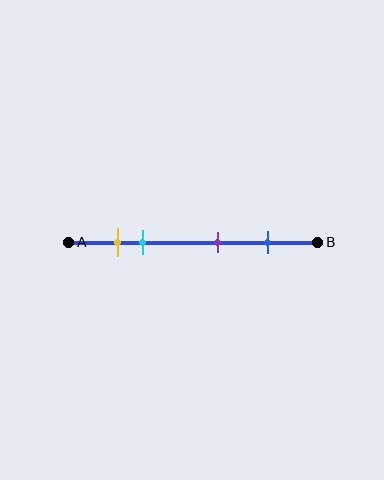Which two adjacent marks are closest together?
The yellow and cyan marks are the closest adjacent pair.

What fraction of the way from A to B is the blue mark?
The blue mark is approximately 80% (0.8) of the way from A to B.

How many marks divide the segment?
There are 4 marks dividing the segment.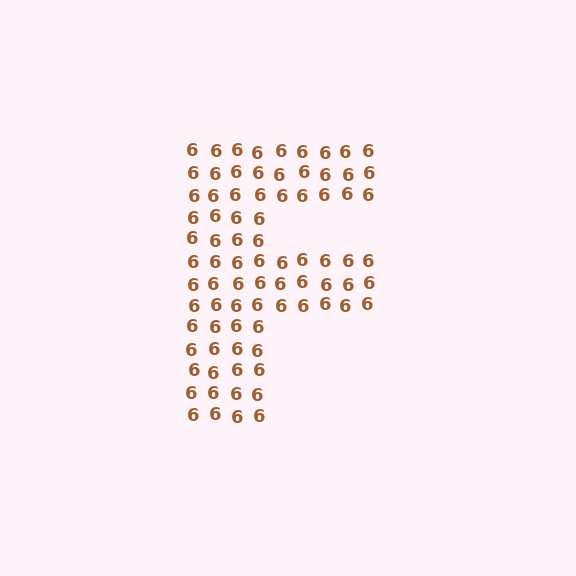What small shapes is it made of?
It is made of small digit 6's.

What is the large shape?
The large shape is the letter F.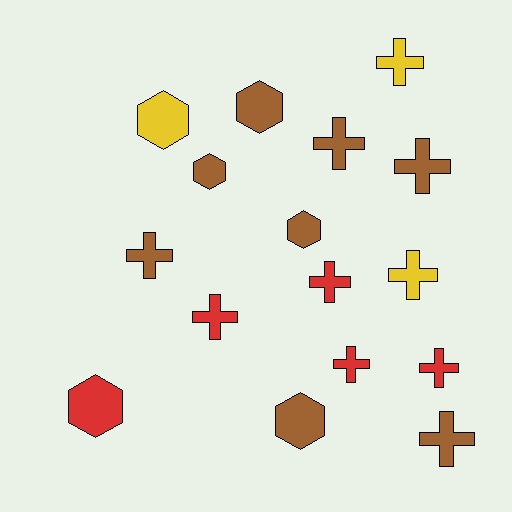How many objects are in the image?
There are 16 objects.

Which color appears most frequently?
Brown, with 8 objects.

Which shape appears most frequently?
Cross, with 10 objects.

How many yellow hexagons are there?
There is 1 yellow hexagon.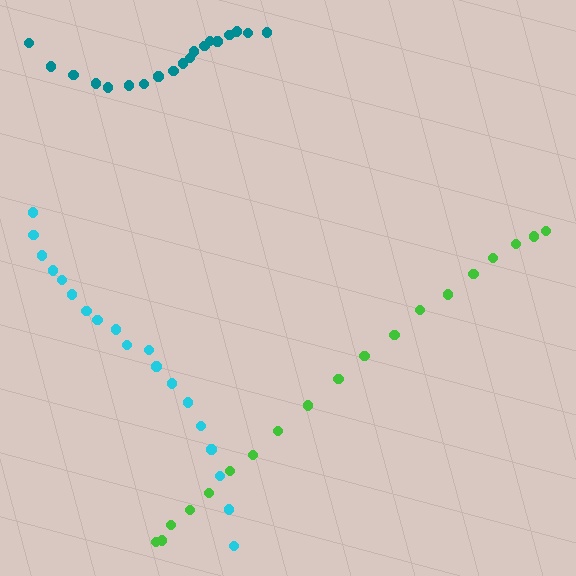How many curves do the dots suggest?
There are 3 distinct paths.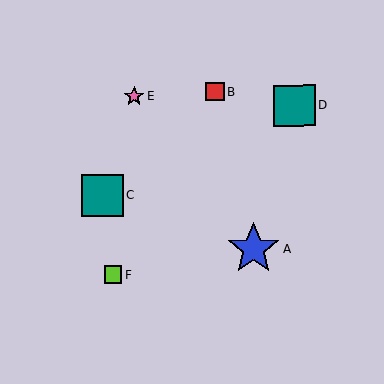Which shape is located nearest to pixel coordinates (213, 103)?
The red square (labeled B) at (215, 91) is nearest to that location.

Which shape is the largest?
The blue star (labeled A) is the largest.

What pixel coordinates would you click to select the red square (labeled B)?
Click at (215, 91) to select the red square B.